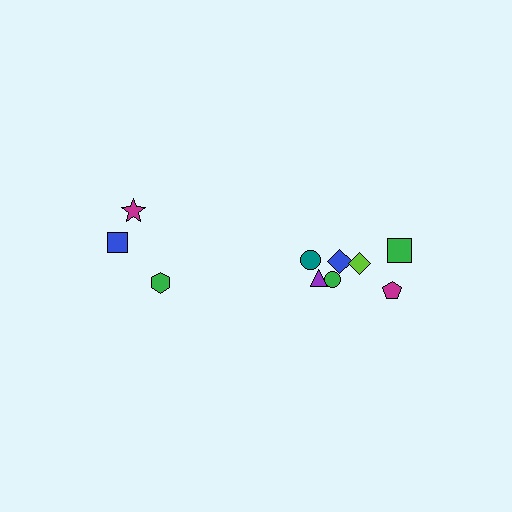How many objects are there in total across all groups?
There are 10 objects.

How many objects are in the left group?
There are 3 objects.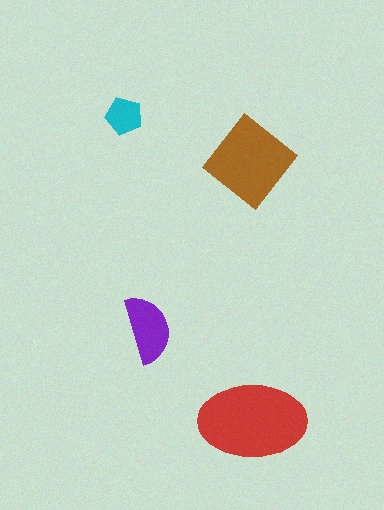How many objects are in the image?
There are 4 objects in the image.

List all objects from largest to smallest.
The red ellipse, the brown diamond, the purple semicircle, the cyan pentagon.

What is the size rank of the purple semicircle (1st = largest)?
3rd.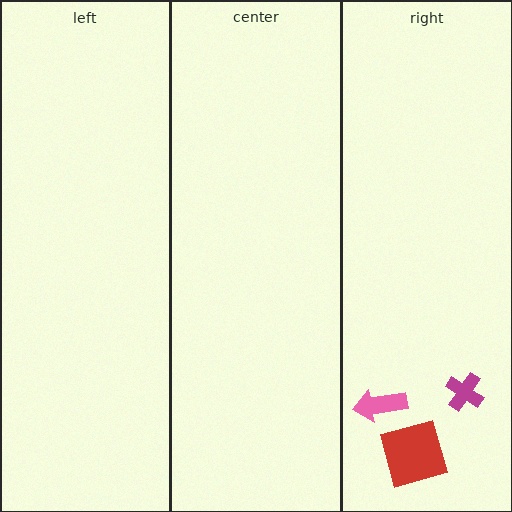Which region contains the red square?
The right region.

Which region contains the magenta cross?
The right region.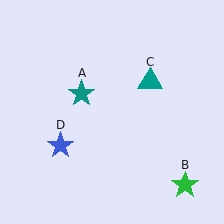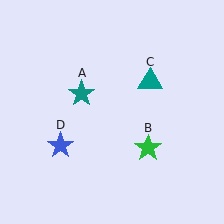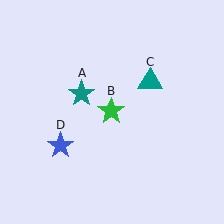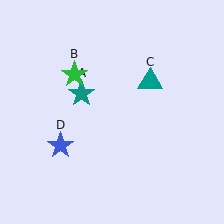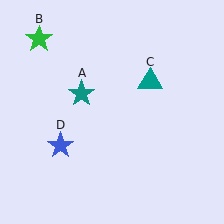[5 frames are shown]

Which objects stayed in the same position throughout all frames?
Teal star (object A) and teal triangle (object C) and blue star (object D) remained stationary.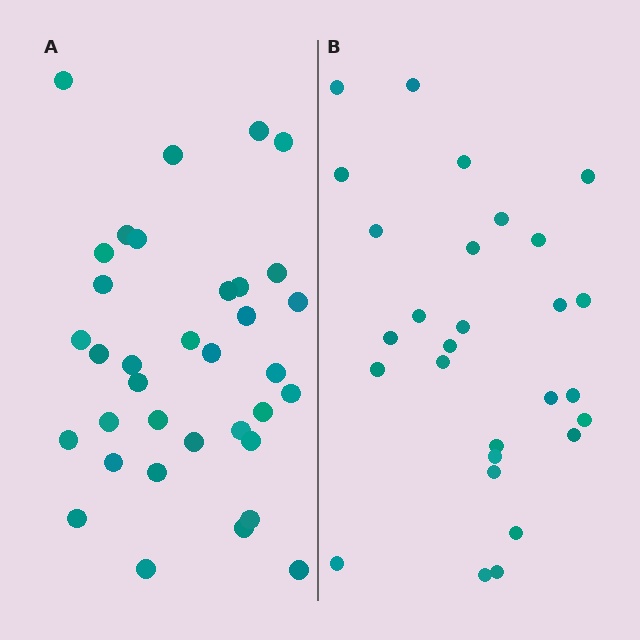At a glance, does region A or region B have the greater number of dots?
Region A (the left region) has more dots.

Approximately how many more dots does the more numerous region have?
Region A has roughly 8 or so more dots than region B.